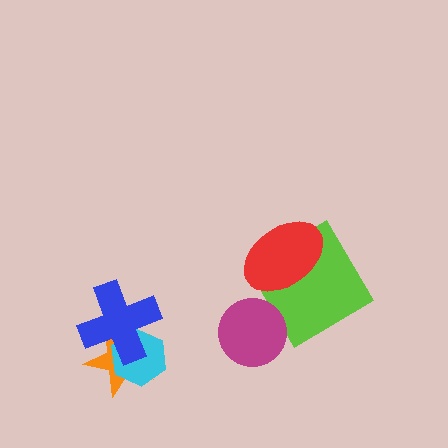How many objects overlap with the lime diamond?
1 object overlaps with the lime diamond.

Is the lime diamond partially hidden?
Yes, it is partially covered by another shape.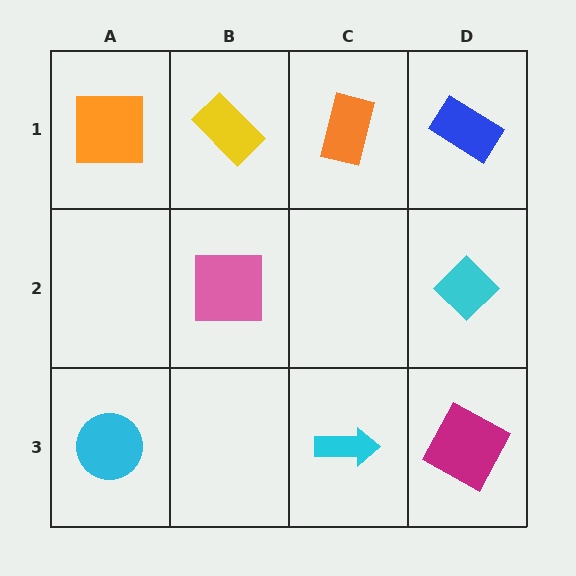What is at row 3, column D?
A magenta square.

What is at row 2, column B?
A pink square.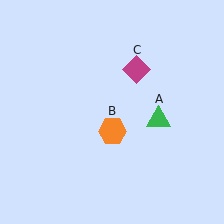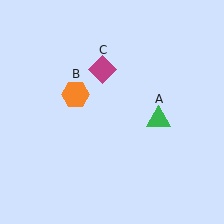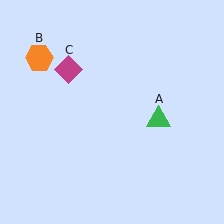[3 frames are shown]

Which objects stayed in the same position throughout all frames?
Green triangle (object A) remained stationary.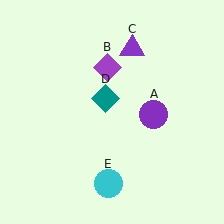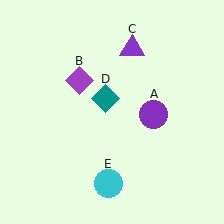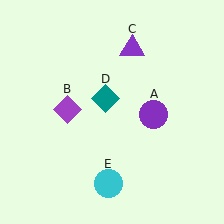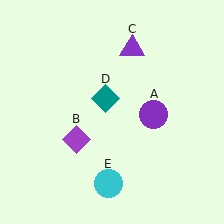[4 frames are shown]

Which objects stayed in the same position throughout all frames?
Purple circle (object A) and purple triangle (object C) and teal diamond (object D) and cyan circle (object E) remained stationary.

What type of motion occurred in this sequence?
The purple diamond (object B) rotated counterclockwise around the center of the scene.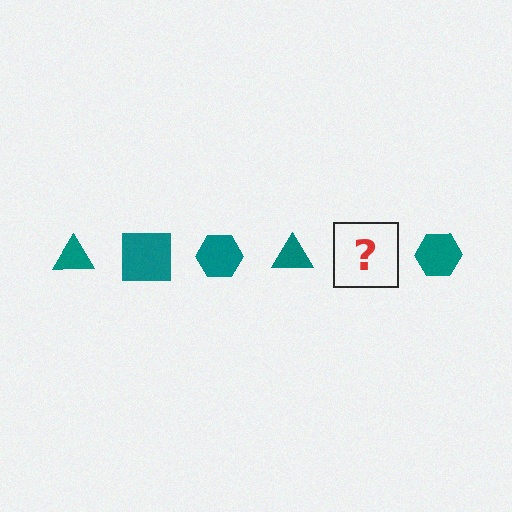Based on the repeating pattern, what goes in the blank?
The blank should be a teal square.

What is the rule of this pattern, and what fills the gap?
The rule is that the pattern cycles through triangle, square, hexagon shapes in teal. The gap should be filled with a teal square.